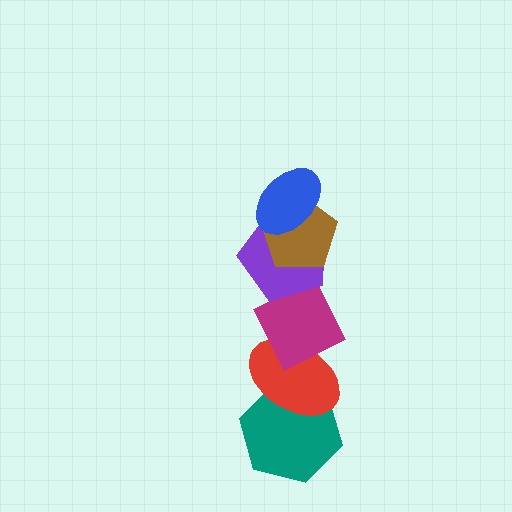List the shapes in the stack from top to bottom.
From top to bottom: the blue ellipse, the brown pentagon, the purple pentagon, the magenta diamond, the red ellipse, the teal hexagon.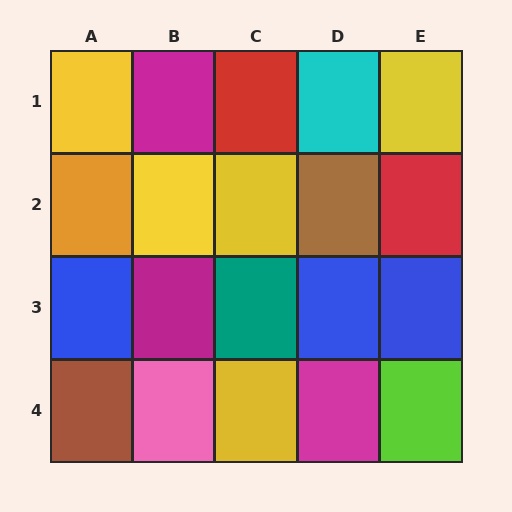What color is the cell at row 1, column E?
Yellow.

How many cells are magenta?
3 cells are magenta.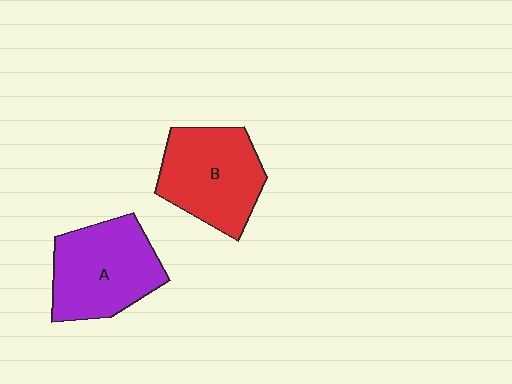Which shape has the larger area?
Shape A (purple).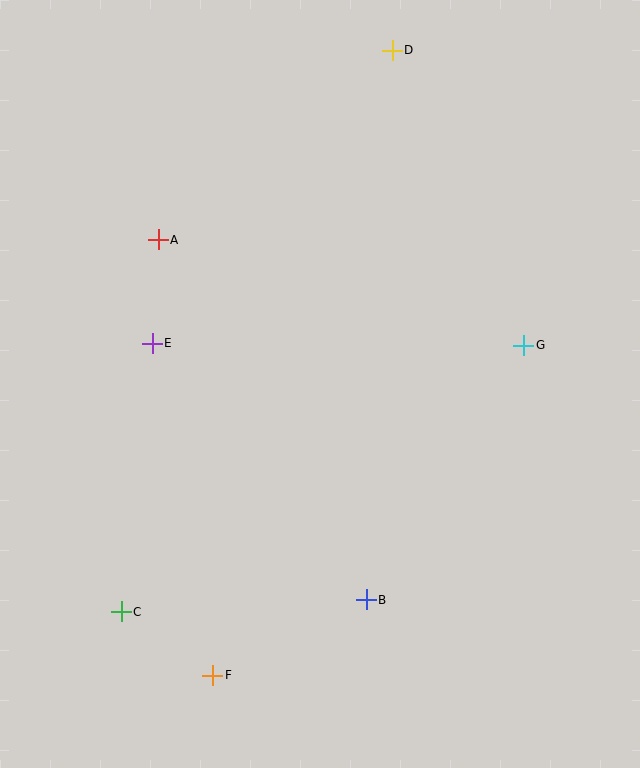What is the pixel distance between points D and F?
The distance between D and F is 650 pixels.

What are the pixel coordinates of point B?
Point B is at (366, 600).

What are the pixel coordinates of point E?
Point E is at (152, 343).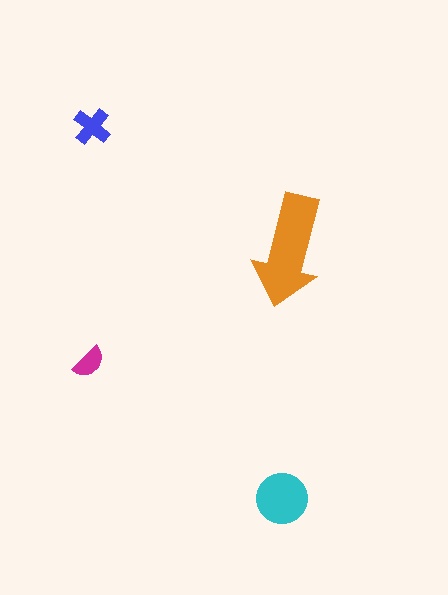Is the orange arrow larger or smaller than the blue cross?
Larger.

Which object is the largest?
The orange arrow.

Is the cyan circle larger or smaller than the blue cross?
Larger.